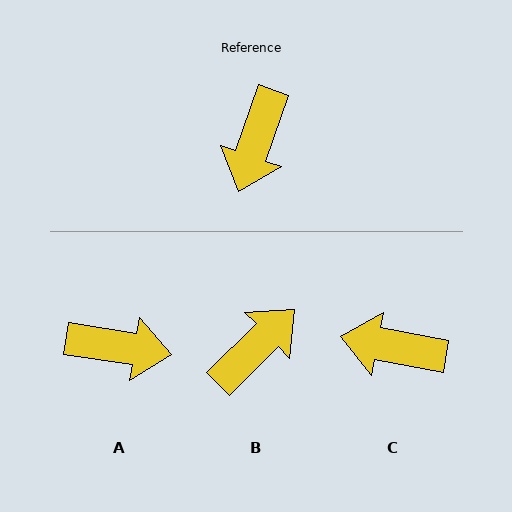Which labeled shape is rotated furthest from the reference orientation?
B, about 154 degrees away.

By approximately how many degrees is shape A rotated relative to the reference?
Approximately 101 degrees counter-clockwise.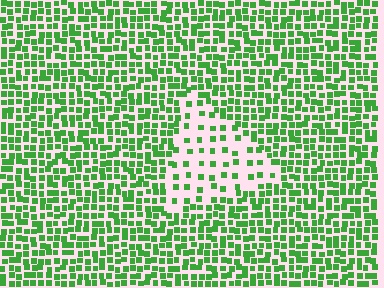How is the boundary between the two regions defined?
The boundary is defined by a change in element density (approximately 2.6x ratio). All elements are the same color, size, and shape.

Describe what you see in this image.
The image contains small green elements arranged at two different densities. A triangle-shaped region is visible where the elements are less densely packed than the surrounding area.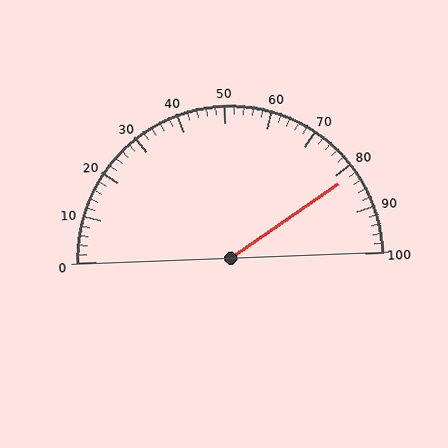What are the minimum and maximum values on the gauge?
The gauge ranges from 0 to 100.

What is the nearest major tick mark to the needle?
The nearest major tick mark is 80.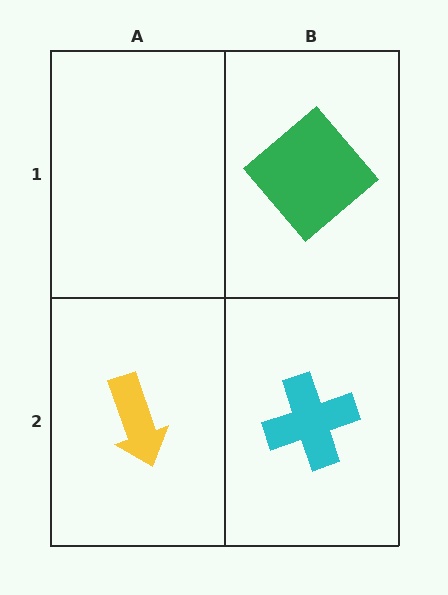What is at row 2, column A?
A yellow arrow.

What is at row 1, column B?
A green diamond.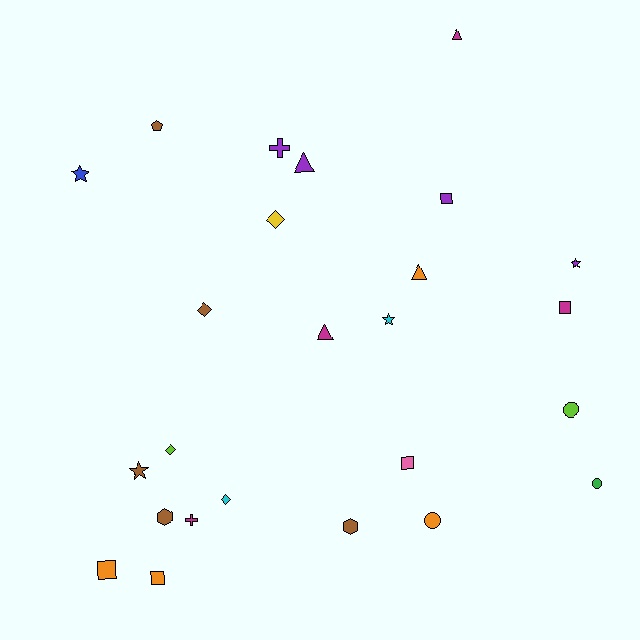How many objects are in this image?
There are 25 objects.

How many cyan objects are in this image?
There are 2 cyan objects.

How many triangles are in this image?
There are 4 triangles.